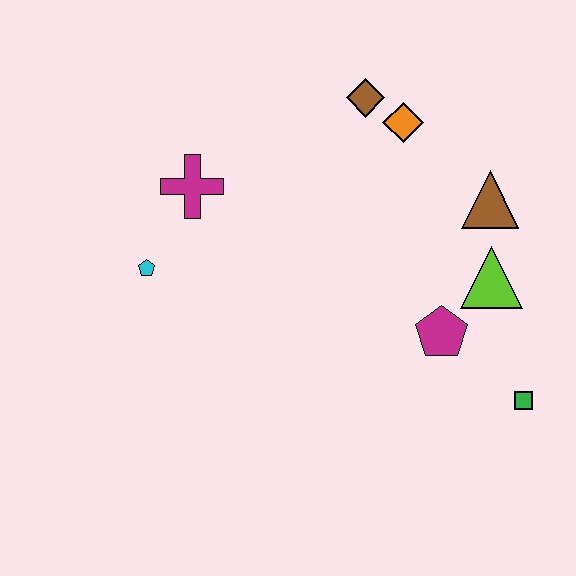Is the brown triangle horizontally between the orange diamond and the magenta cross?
No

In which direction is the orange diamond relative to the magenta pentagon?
The orange diamond is above the magenta pentagon.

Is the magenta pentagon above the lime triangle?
No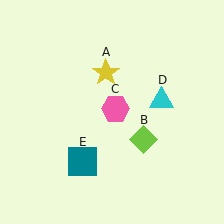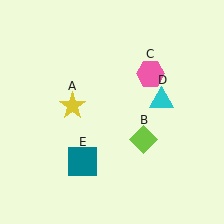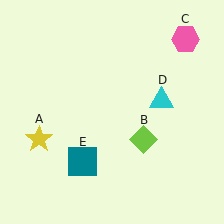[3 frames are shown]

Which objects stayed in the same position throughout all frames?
Lime diamond (object B) and cyan triangle (object D) and teal square (object E) remained stationary.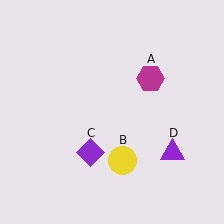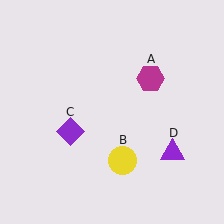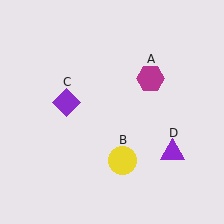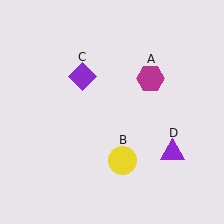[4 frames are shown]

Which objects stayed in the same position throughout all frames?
Magenta hexagon (object A) and yellow circle (object B) and purple triangle (object D) remained stationary.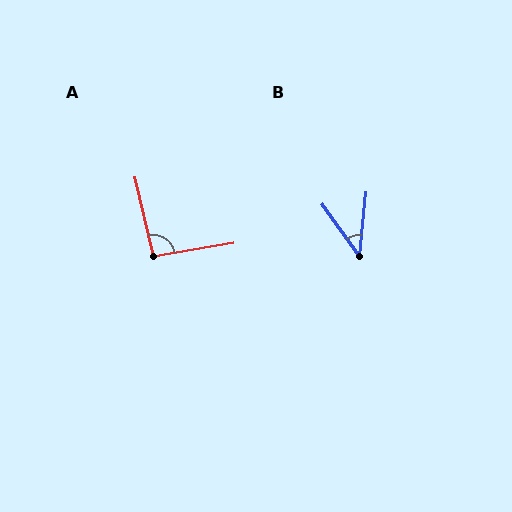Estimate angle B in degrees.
Approximately 41 degrees.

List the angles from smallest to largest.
B (41°), A (93°).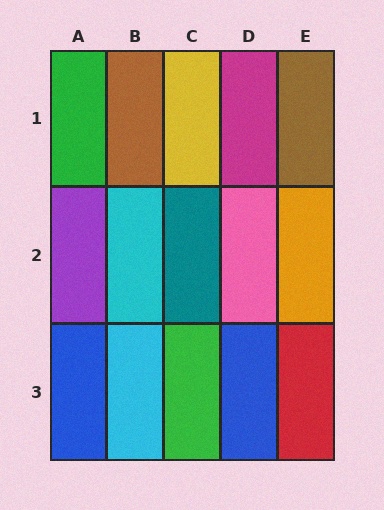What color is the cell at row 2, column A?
Purple.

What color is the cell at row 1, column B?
Brown.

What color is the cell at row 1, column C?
Yellow.